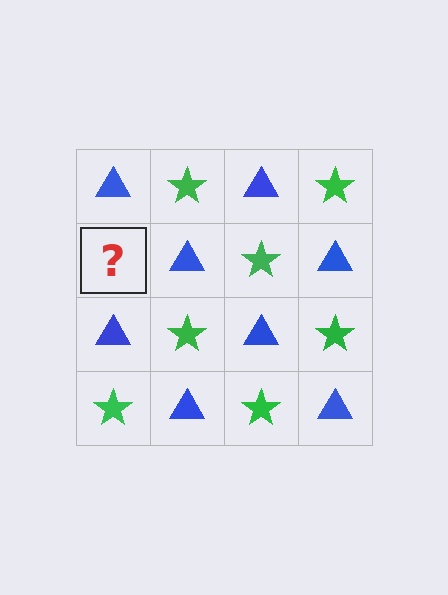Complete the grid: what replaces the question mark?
The question mark should be replaced with a green star.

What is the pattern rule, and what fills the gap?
The rule is that it alternates blue triangle and green star in a checkerboard pattern. The gap should be filled with a green star.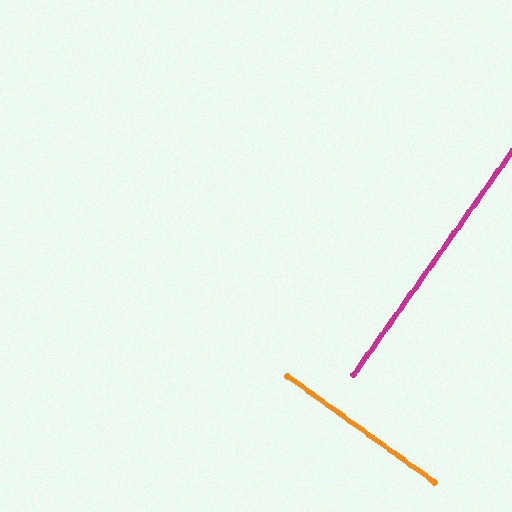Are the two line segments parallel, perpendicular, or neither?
Perpendicular — they meet at approximately 89°.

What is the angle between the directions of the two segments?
Approximately 89 degrees.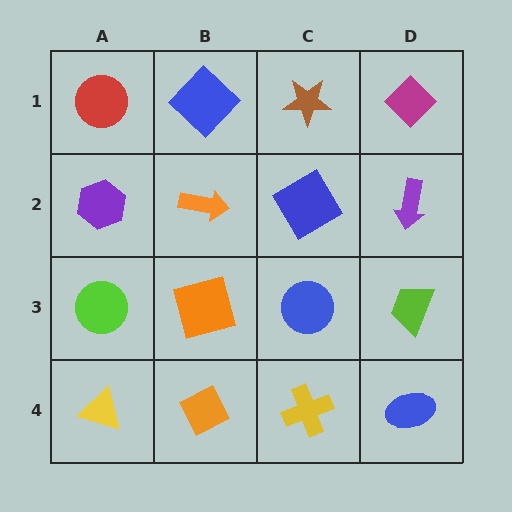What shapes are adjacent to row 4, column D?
A lime trapezoid (row 3, column D), a yellow cross (row 4, column C).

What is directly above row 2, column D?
A magenta diamond.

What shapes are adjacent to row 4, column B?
An orange square (row 3, column B), a yellow triangle (row 4, column A), a yellow cross (row 4, column C).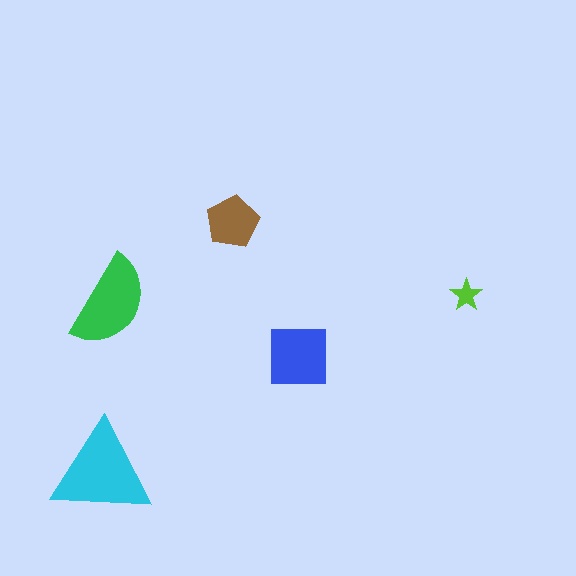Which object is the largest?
The cyan triangle.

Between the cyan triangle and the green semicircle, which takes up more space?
The cyan triangle.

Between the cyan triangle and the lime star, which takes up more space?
The cyan triangle.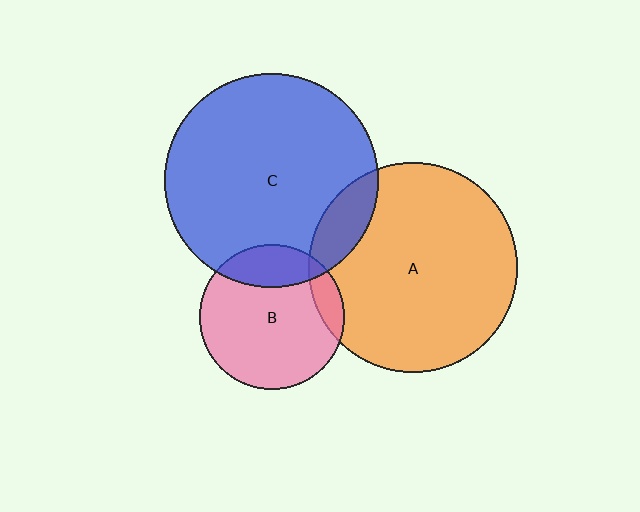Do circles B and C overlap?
Yes.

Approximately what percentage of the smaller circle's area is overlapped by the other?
Approximately 20%.